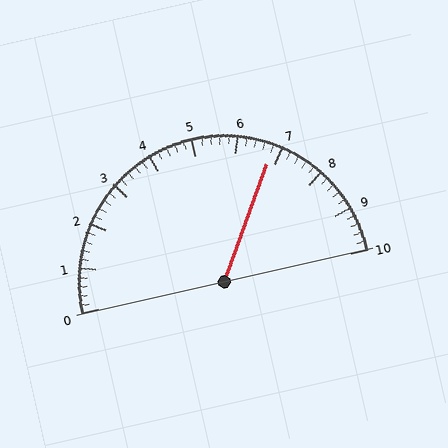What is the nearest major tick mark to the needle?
The nearest major tick mark is 7.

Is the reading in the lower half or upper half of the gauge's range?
The reading is in the upper half of the range (0 to 10).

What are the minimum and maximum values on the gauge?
The gauge ranges from 0 to 10.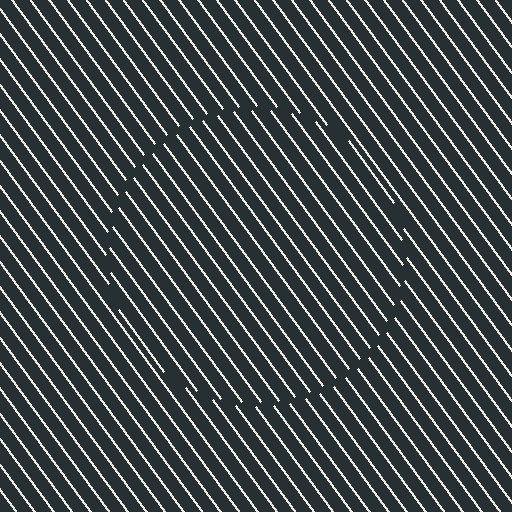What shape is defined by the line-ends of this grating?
An illusory circle. The interior of the shape contains the same grating, shifted by half a period — the contour is defined by the phase discontinuity where line-ends from the inner and outer gratings abut.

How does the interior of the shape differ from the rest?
The interior of the shape contains the same grating, shifted by half a period — the contour is defined by the phase discontinuity where line-ends from the inner and outer gratings abut.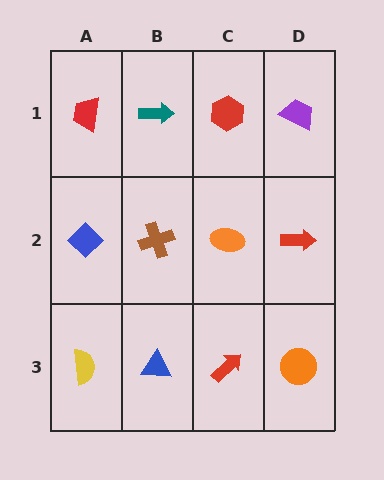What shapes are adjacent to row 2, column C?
A red hexagon (row 1, column C), a red arrow (row 3, column C), a brown cross (row 2, column B), a red arrow (row 2, column D).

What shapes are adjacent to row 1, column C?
An orange ellipse (row 2, column C), a teal arrow (row 1, column B), a purple trapezoid (row 1, column D).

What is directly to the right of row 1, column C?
A purple trapezoid.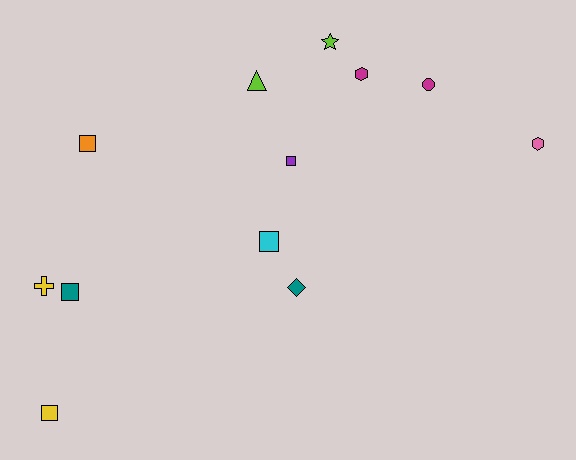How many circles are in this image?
There is 1 circle.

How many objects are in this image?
There are 12 objects.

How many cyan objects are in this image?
There is 1 cyan object.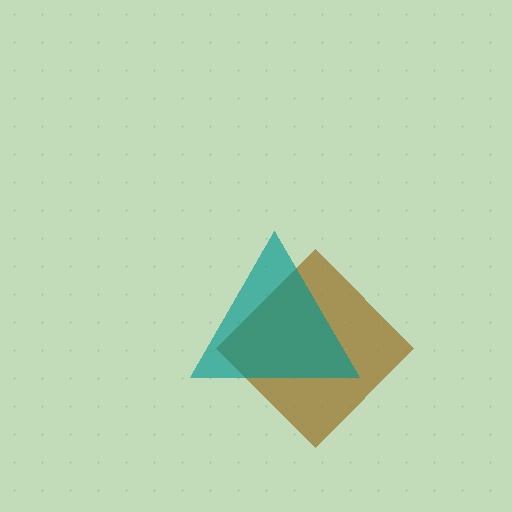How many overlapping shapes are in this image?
There are 2 overlapping shapes in the image.